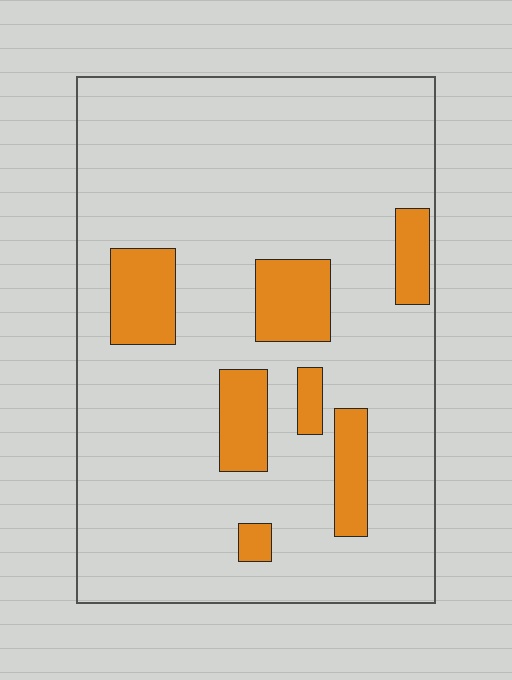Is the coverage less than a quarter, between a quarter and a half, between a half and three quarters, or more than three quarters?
Less than a quarter.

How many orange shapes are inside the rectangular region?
7.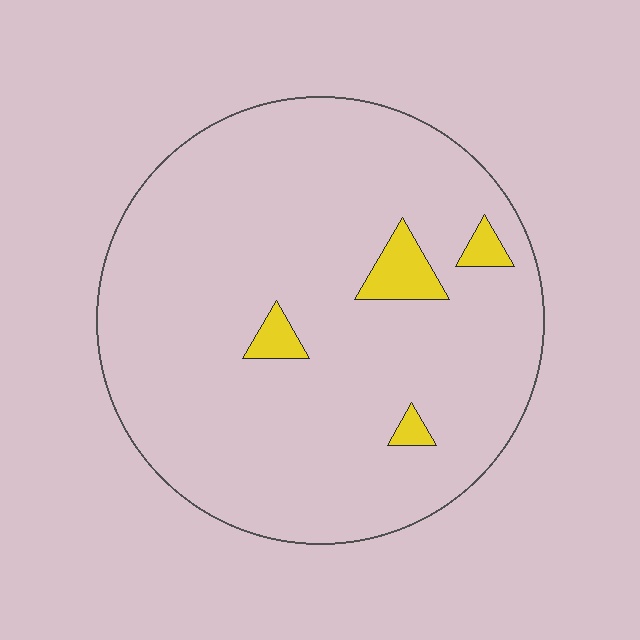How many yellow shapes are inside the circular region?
4.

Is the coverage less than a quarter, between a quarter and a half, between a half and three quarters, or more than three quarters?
Less than a quarter.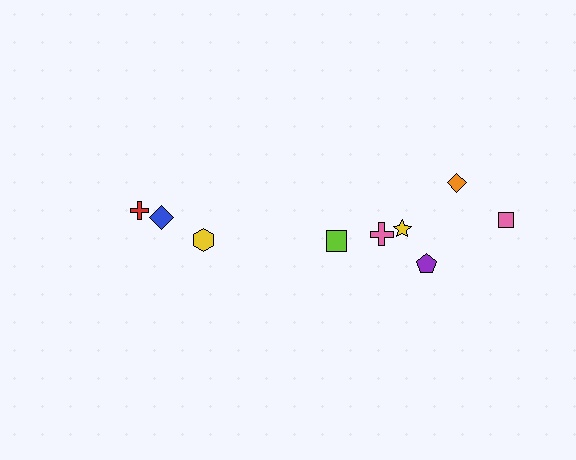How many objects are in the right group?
There are 6 objects.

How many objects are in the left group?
There are 3 objects.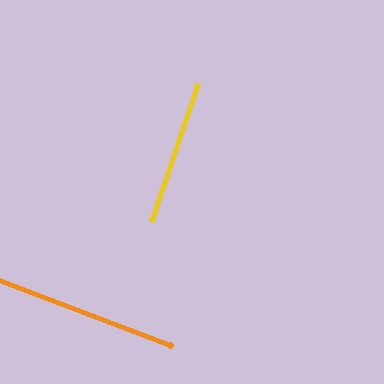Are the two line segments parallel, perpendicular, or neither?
Perpendicular — they meet at approximately 88°.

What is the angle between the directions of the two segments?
Approximately 88 degrees.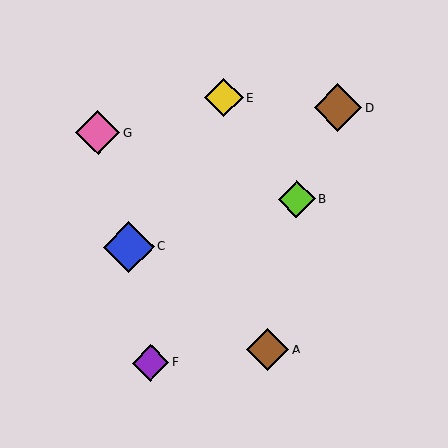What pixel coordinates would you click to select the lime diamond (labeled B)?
Click at (296, 199) to select the lime diamond B.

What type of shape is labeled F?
Shape F is a purple diamond.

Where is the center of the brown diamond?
The center of the brown diamond is at (338, 108).